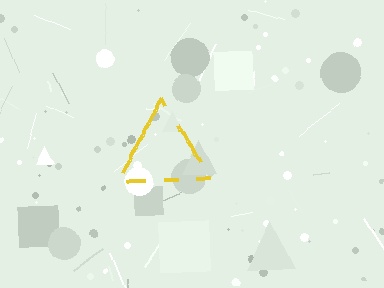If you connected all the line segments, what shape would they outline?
They would outline a triangle.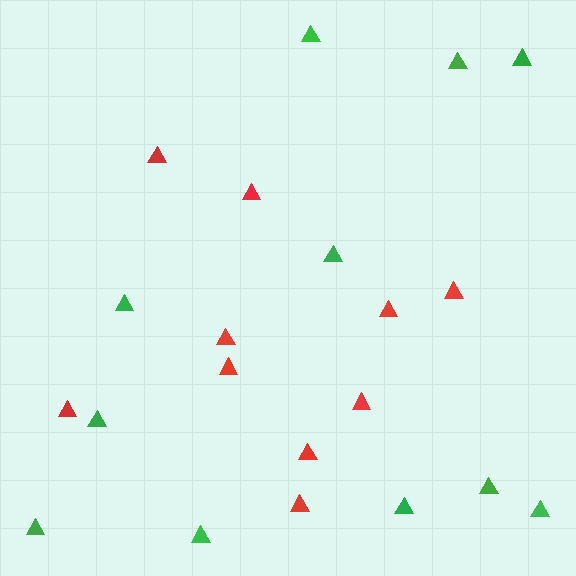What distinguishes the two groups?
There are 2 groups: one group of green triangles (11) and one group of red triangles (10).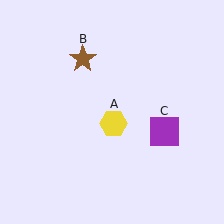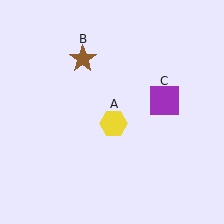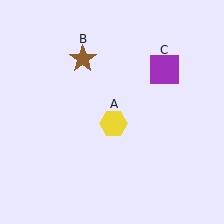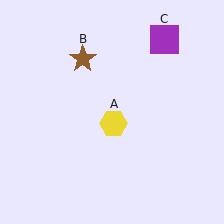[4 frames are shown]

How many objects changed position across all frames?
1 object changed position: purple square (object C).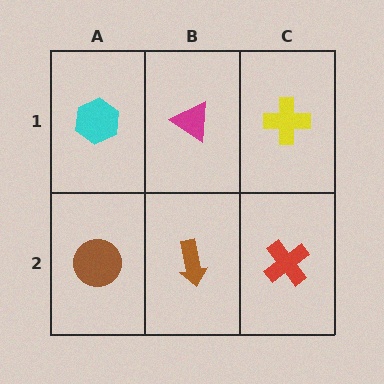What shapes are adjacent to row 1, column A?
A brown circle (row 2, column A), a magenta triangle (row 1, column B).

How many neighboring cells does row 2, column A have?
2.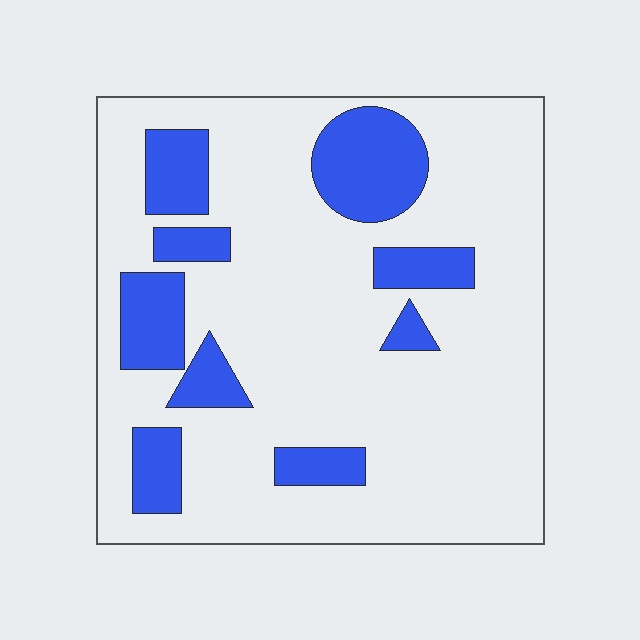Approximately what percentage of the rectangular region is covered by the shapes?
Approximately 20%.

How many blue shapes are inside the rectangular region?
9.